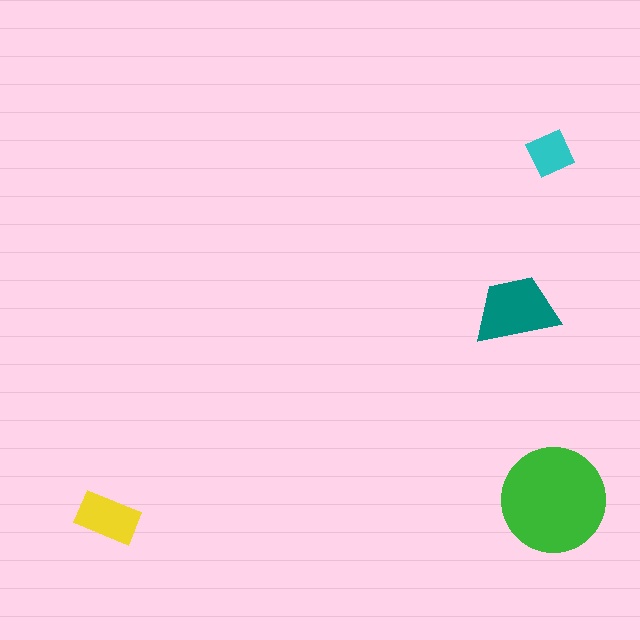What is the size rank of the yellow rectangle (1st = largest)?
3rd.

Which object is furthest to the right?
The green circle is rightmost.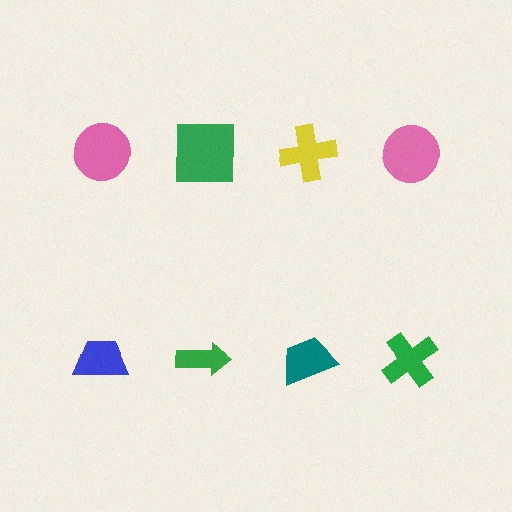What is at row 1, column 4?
A pink circle.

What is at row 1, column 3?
A yellow cross.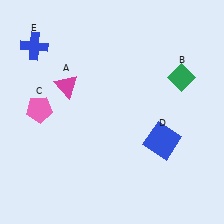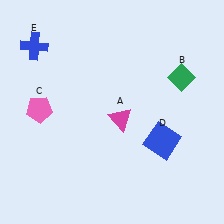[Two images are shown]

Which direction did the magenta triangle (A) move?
The magenta triangle (A) moved right.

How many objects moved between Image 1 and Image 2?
1 object moved between the two images.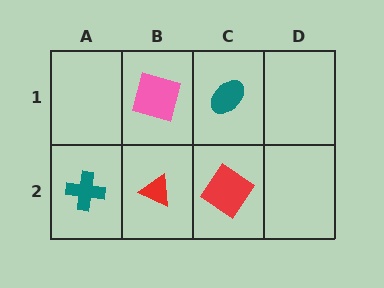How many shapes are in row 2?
3 shapes.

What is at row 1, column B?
A pink square.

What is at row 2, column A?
A teal cross.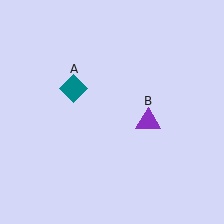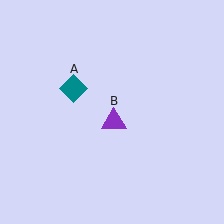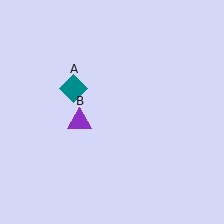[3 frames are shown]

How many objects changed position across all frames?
1 object changed position: purple triangle (object B).